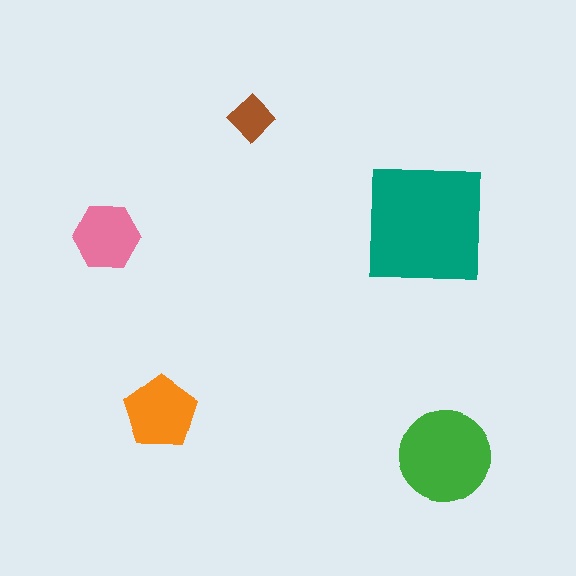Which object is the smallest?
The brown diamond.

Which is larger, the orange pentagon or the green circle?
The green circle.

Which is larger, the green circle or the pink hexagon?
The green circle.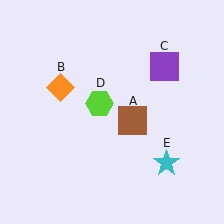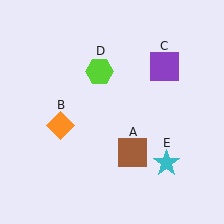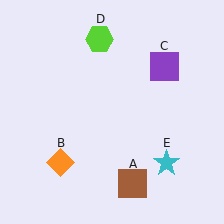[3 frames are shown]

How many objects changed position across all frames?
3 objects changed position: brown square (object A), orange diamond (object B), lime hexagon (object D).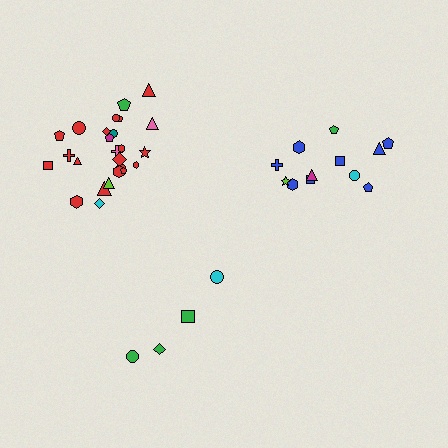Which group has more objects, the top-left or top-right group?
The top-left group.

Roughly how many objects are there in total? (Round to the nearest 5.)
Roughly 40 objects in total.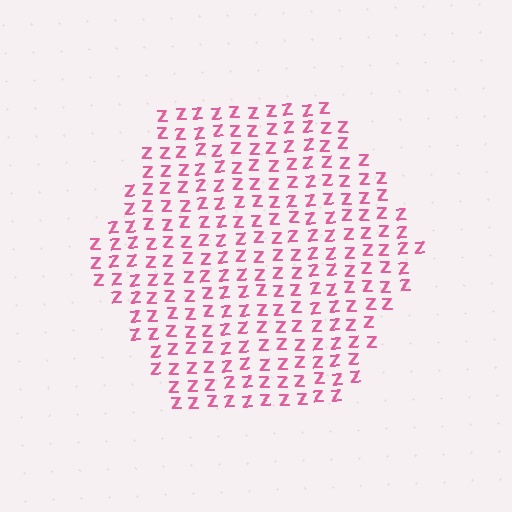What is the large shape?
The large shape is a hexagon.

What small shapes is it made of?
It is made of small letter Z's.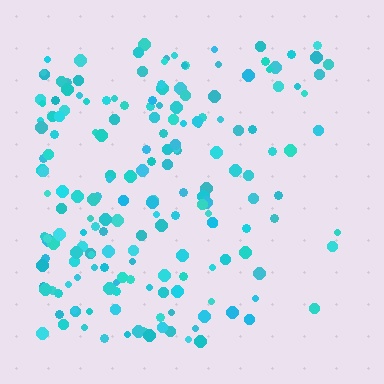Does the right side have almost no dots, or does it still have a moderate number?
Still a moderate number, just noticeably fewer than the left.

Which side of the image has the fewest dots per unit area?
The right.